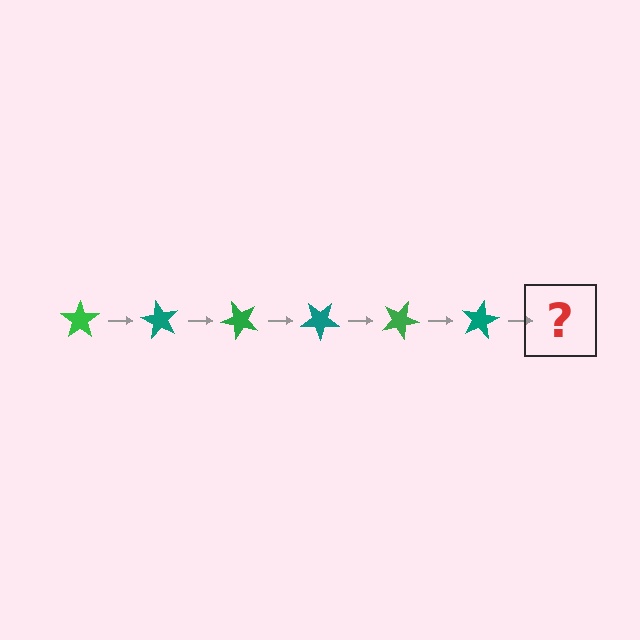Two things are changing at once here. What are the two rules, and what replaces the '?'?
The two rules are that it rotates 60 degrees each step and the color cycles through green and teal. The '?' should be a green star, rotated 360 degrees from the start.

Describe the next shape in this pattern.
It should be a green star, rotated 360 degrees from the start.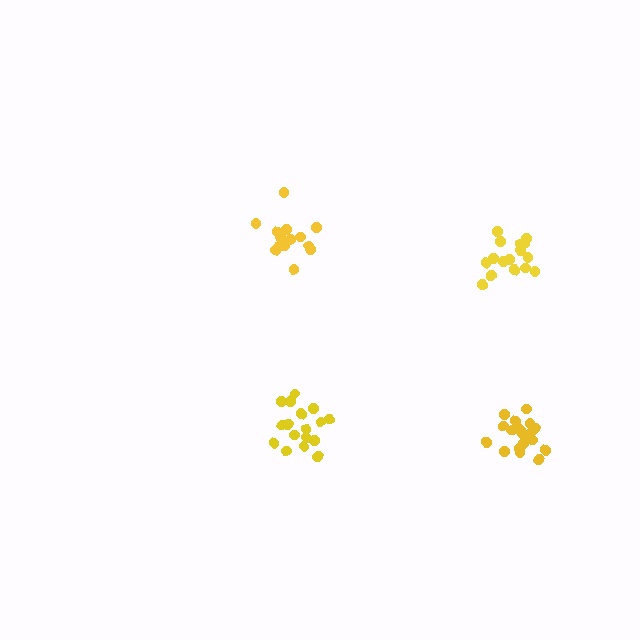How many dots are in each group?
Group 1: 19 dots, Group 2: 17 dots, Group 3: 16 dots, Group 4: 14 dots (66 total).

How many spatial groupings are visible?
There are 4 spatial groupings.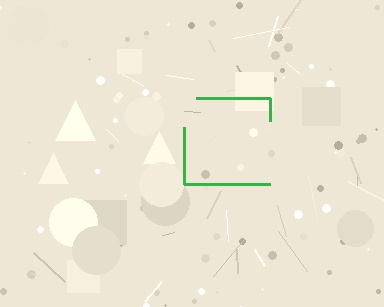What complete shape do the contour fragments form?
The contour fragments form a square.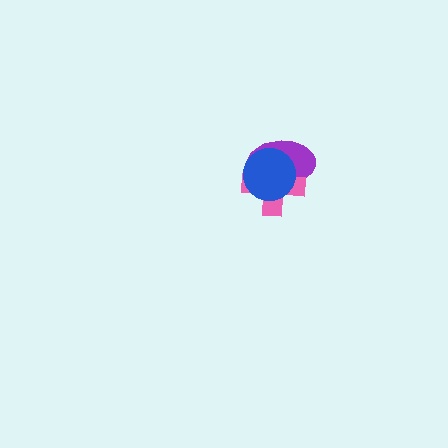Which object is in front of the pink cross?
The blue circle is in front of the pink cross.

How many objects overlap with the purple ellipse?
2 objects overlap with the purple ellipse.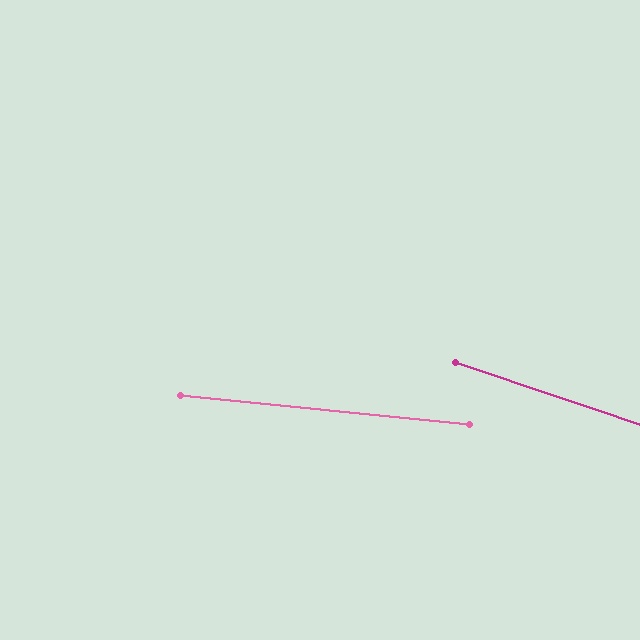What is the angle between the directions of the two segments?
Approximately 13 degrees.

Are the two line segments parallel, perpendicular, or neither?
Neither parallel nor perpendicular — they differ by about 13°.